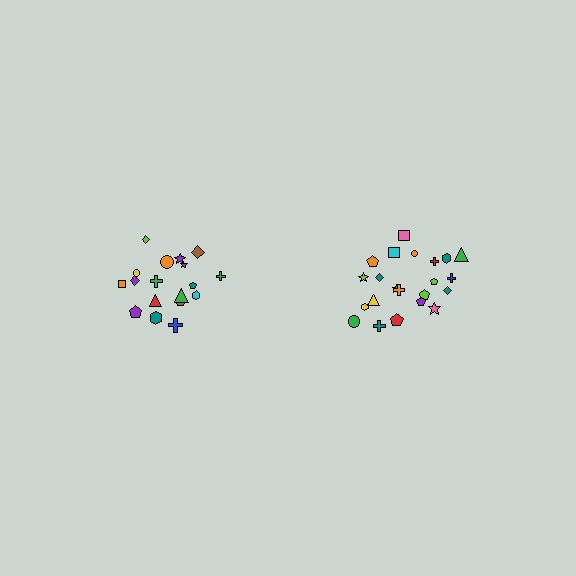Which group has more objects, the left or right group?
The right group.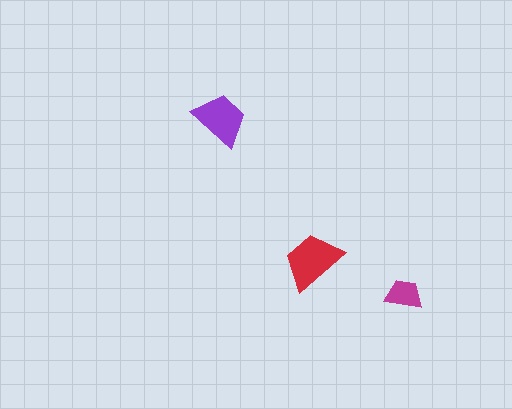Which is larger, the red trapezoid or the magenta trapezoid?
The red one.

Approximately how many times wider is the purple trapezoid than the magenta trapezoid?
About 1.5 times wider.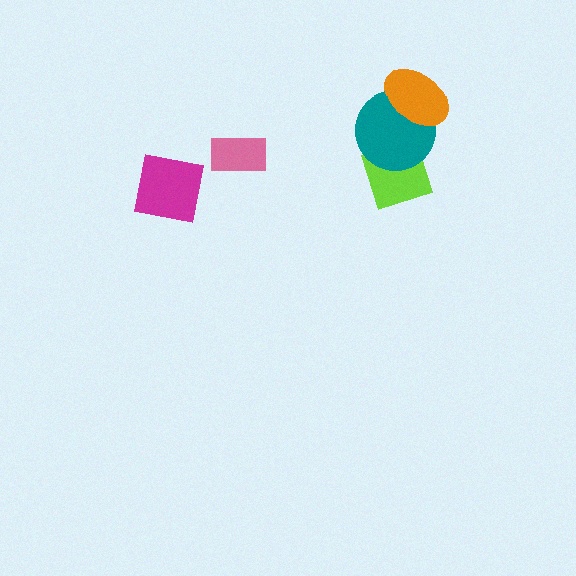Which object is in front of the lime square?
The teal circle is in front of the lime square.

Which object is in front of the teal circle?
The orange ellipse is in front of the teal circle.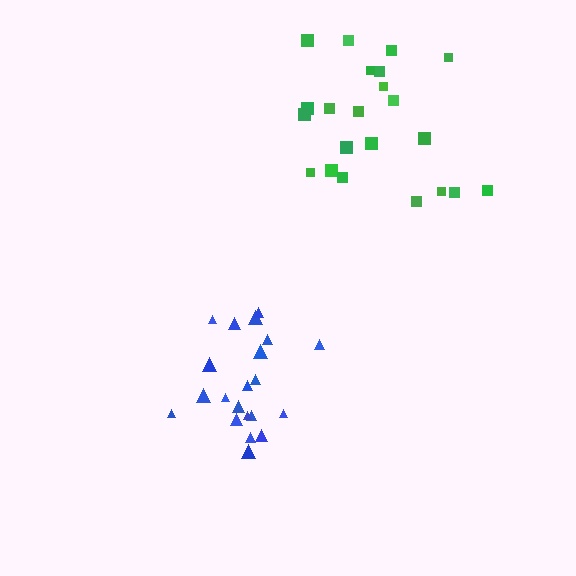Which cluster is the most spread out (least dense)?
Green.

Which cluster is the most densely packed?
Blue.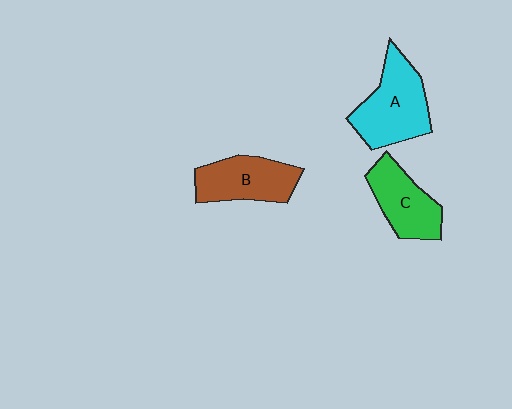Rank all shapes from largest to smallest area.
From largest to smallest: A (cyan), B (brown), C (green).